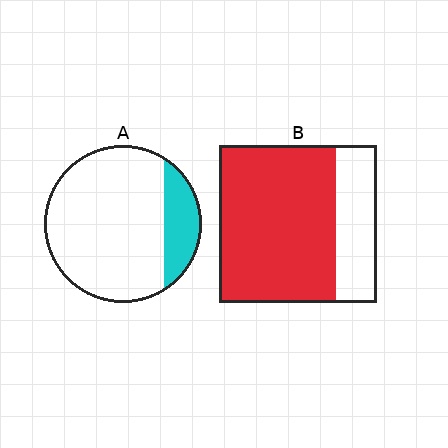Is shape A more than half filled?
No.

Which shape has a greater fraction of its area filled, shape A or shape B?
Shape B.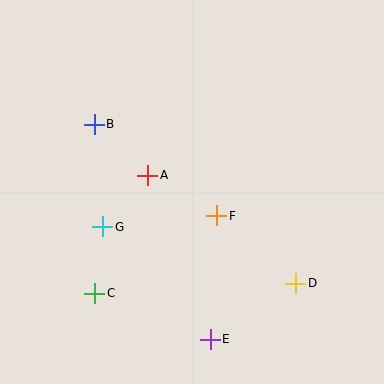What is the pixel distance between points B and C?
The distance between B and C is 169 pixels.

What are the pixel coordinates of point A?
Point A is at (148, 175).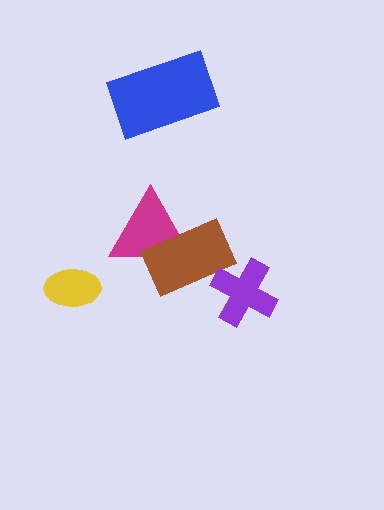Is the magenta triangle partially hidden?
Yes, it is partially covered by another shape.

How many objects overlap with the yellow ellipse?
0 objects overlap with the yellow ellipse.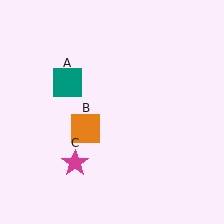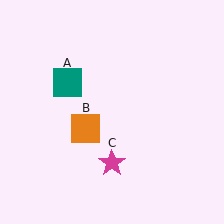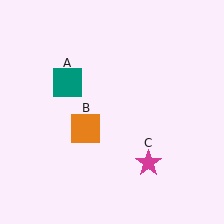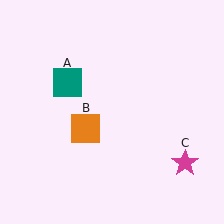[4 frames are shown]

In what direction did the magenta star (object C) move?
The magenta star (object C) moved right.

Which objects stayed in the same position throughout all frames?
Teal square (object A) and orange square (object B) remained stationary.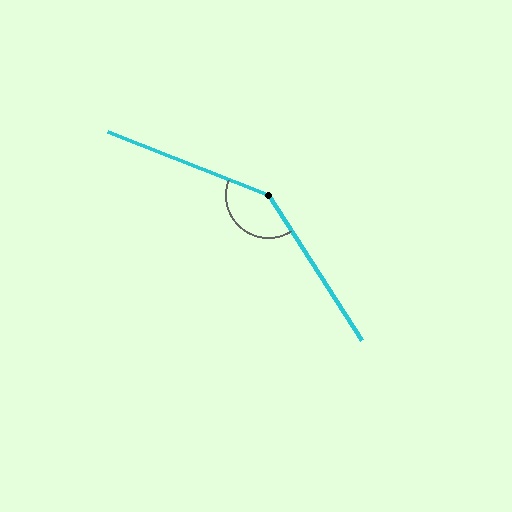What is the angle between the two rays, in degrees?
Approximately 144 degrees.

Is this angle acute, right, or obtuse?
It is obtuse.